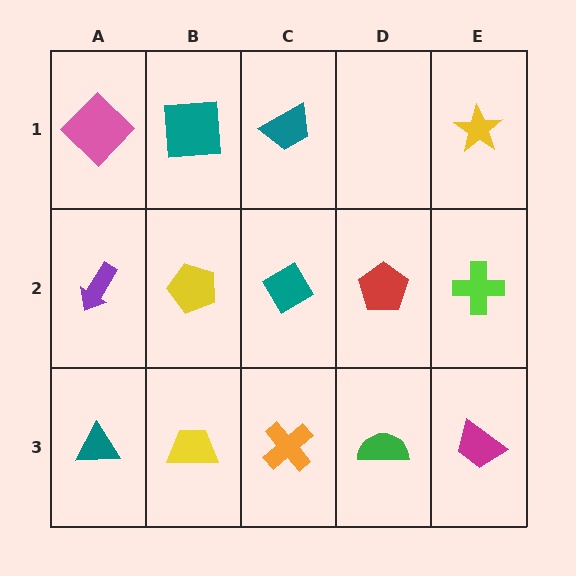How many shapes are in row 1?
4 shapes.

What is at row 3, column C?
An orange cross.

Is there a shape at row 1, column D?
No, that cell is empty.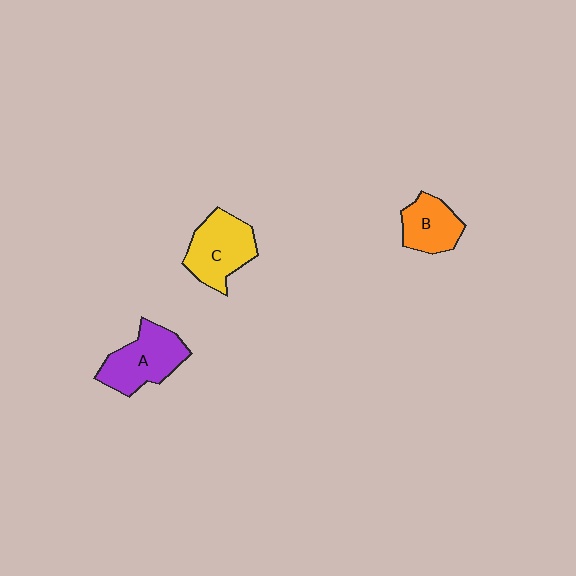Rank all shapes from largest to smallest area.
From largest to smallest: A (purple), C (yellow), B (orange).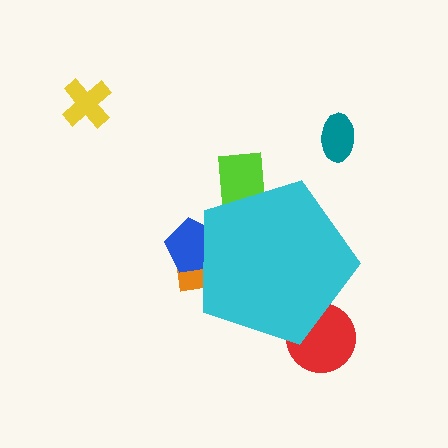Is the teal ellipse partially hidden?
No, the teal ellipse is fully visible.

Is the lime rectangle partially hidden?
Yes, the lime rectangle is partially hidden behind the cyan pentagon.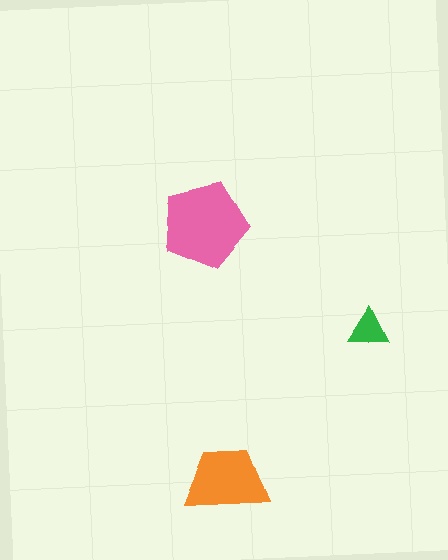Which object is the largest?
The pink pentagon.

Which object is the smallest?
The green triangle.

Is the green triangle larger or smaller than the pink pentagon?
Smaller.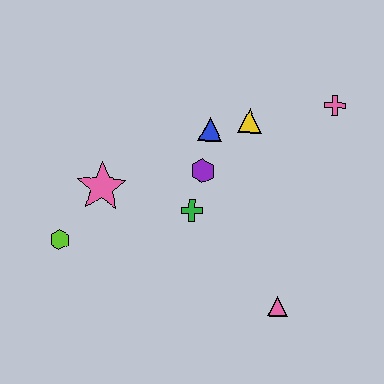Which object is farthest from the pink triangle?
The lime hexagon is farthest from the pink triangle.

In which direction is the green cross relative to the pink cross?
The green cross is to the left of the pink cross.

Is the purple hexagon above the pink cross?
No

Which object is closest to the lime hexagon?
The pink star is closest to the lime hexagon.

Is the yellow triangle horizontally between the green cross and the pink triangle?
Yes